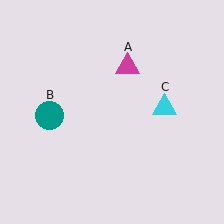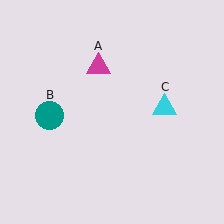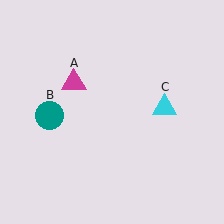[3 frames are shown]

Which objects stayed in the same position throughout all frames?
Teal circle (object B) and cyan triangle (object C) remained stationary.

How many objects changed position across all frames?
1 object changed position: magenta triangle (object A).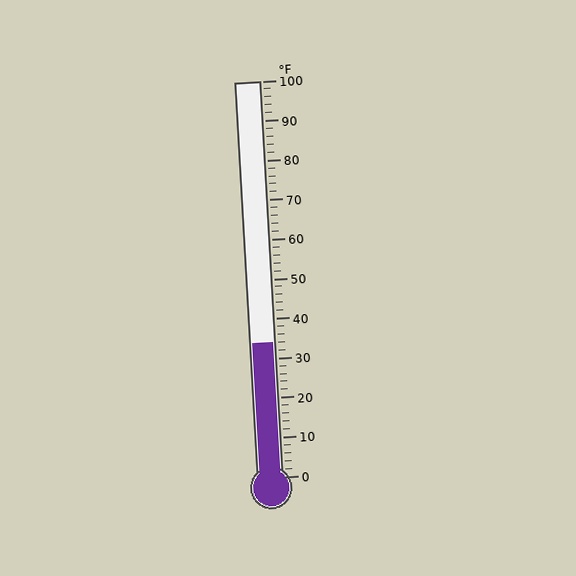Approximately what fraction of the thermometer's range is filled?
The thermometer is filled to approximately 35% of its range.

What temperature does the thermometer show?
The thermometer shows approximately 34°F.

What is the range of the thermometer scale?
The thermometer scale ranges from 0°F to 100°F.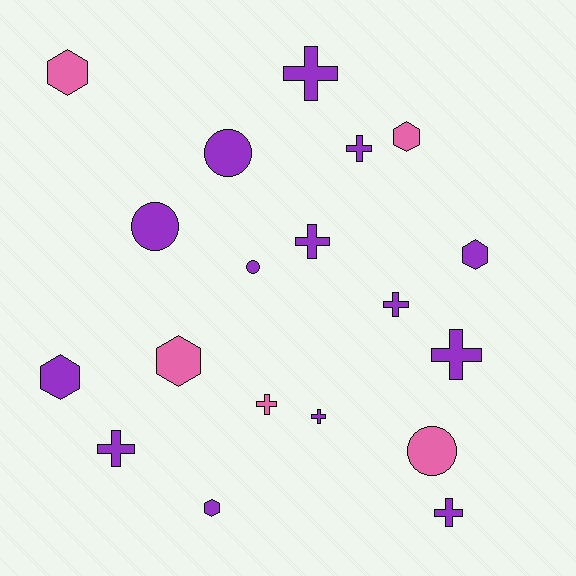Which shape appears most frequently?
Cross, with 9 objects.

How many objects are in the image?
There are 19 objects.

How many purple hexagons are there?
There are 3 purple hexagons.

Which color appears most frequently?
Purple, with 14 objects.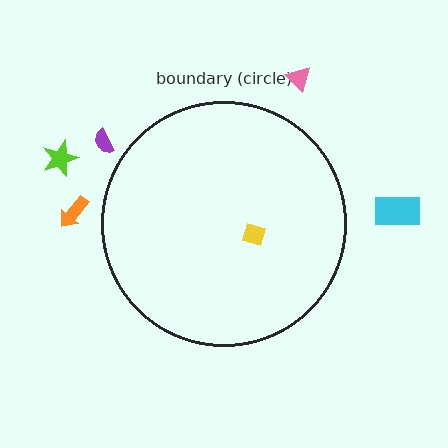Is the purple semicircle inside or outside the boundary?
Outside.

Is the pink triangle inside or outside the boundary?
Outside.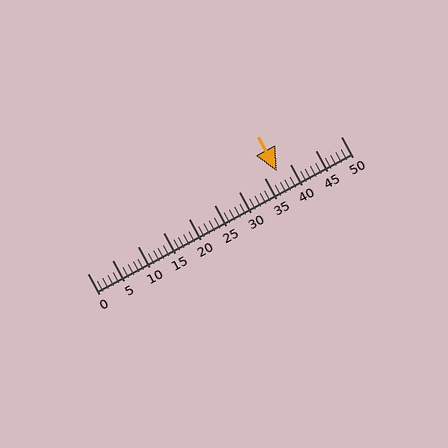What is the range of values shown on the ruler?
The ruler shows values from 0 to 50.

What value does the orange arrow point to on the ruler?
The orange arrow points to approximately 37.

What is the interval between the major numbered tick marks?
The major tick marks are spaced 5 units apart.